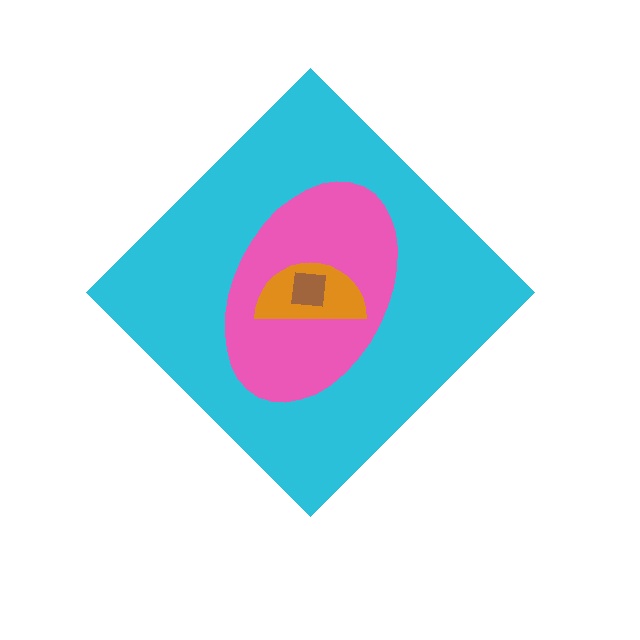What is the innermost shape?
The brown square.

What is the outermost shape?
The cyan diamond.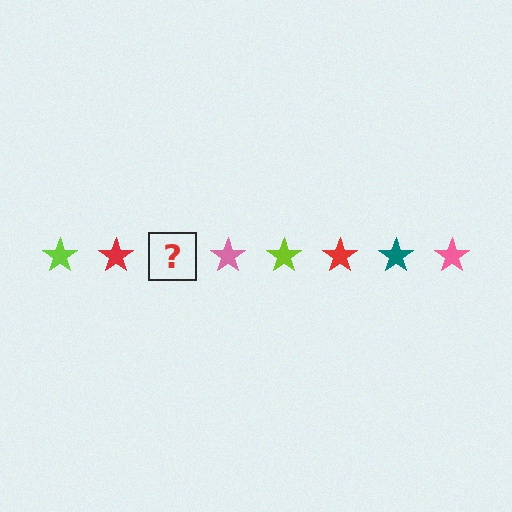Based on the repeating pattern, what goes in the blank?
The blank should be a teal star.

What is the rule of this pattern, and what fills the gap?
The rule is that the pattern cycles through lime, red, teal, pink stars. The gap should be filled with a teal star.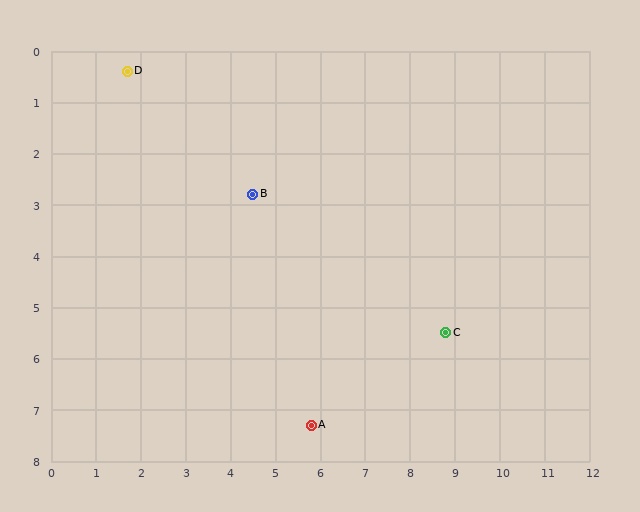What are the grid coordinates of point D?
Point D is at approximately (1.7, 0.4).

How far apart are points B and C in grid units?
Points B and C are about 5.1 grid units apart.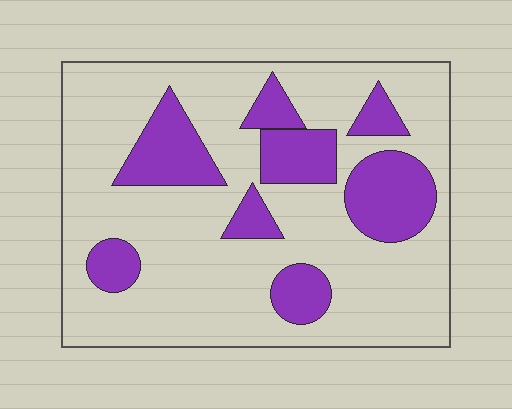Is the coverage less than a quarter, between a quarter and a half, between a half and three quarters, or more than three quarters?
Between a quarter and a half.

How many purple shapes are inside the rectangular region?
8.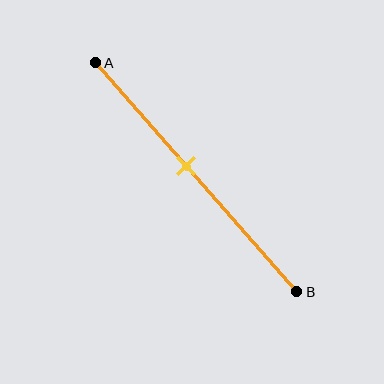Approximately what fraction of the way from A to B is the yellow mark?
The yellow mark is approximately 45% of the way from A to B.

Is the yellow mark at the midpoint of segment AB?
No, the mark is at about 45% from A, not at the 50% midpoint.